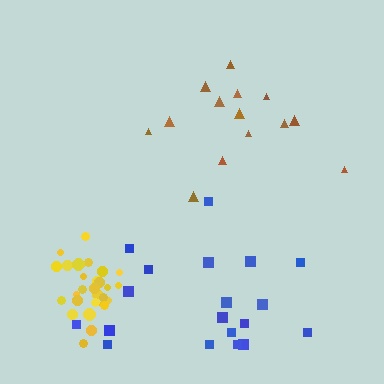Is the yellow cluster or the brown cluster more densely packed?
Yellow.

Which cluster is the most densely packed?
Yellow.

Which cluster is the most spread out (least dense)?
Blue.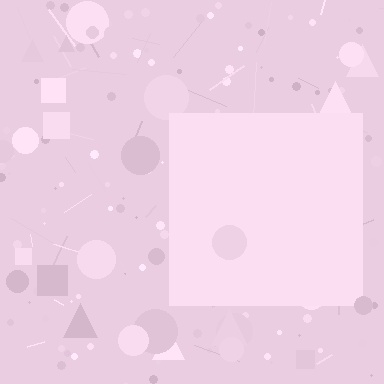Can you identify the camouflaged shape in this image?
The camouflaged shape is a square.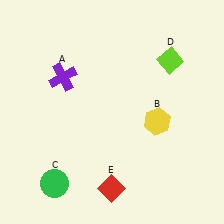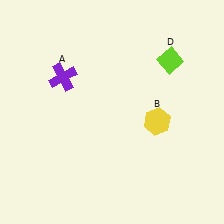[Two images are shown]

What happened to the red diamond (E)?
The red diamond (E) was removed in Image 2. It was in the bottom-left area of Image 1.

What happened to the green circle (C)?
The green circle (C) was removed in Image 2. It was in the bottom-left area of Image 1.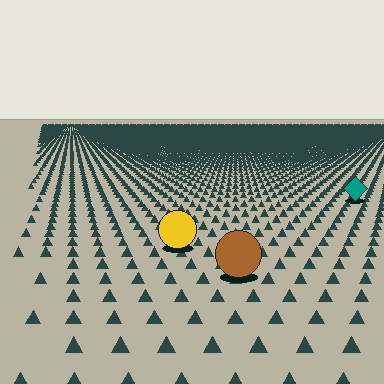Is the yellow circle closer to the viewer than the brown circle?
No. The brown circle is closer — you can tell from the texture gradient: the ground texture is coarser near it.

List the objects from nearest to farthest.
From nearest to farthest: the brown circle, the yellow circle, the teal diamond.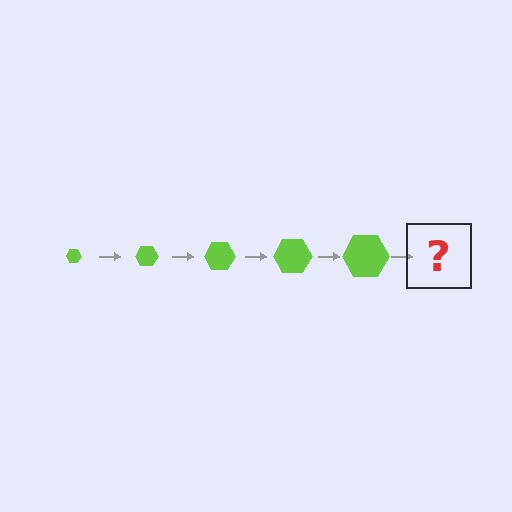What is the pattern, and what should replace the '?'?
The pattern is that the hexagon gets progressively larger each step. The '?' should be a lime hexagon, larger than the previous one.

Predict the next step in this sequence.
The next step is a lime hexagon, larger than the previous one.